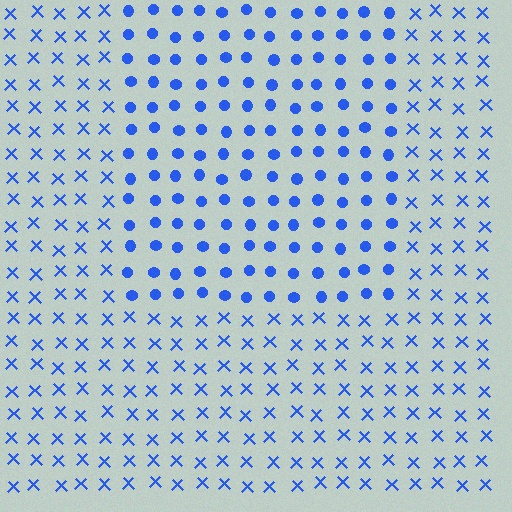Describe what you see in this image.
The image is filled with small blue elements arranged in a uniform grid. A rectangle-shaped region contains circles, while the surrounding area contains X marks. The boundary is defined purely by the change in element shape.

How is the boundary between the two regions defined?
The boundary is defined by a change in element shape: circles inside vs. X marks outside. All elements share the same color and spacing.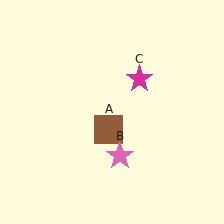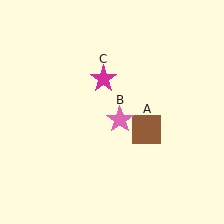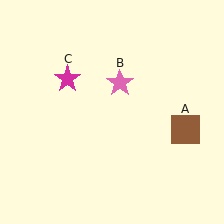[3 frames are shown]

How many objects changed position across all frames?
3 objects changed position: brown square (object A), pink star (object B), magenta star (object C).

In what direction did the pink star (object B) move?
The pink star (object B) moved up.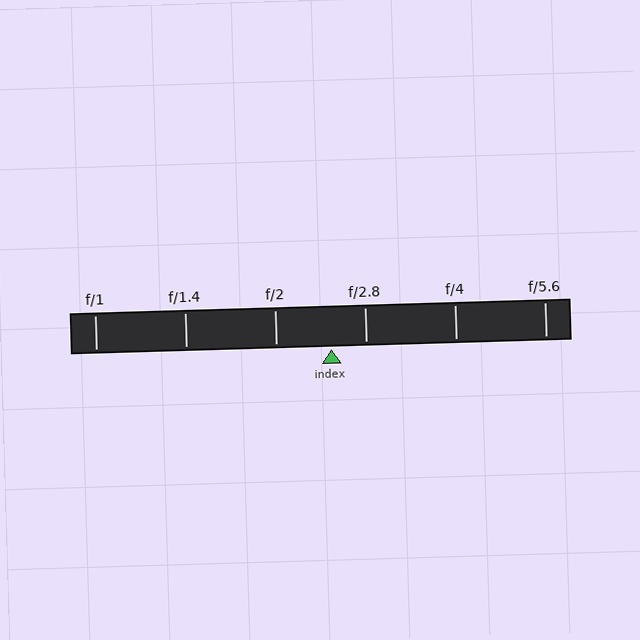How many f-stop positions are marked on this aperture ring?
There are 6 f-stop positions marked.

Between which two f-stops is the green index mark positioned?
The index mark is between f/2 and f/2.8.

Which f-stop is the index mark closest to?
The index mark is closest to f/2.8.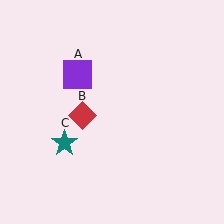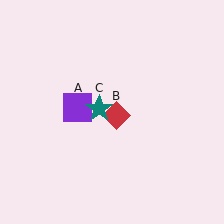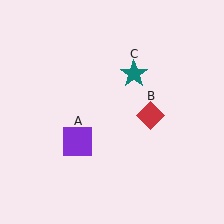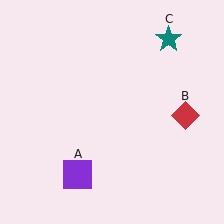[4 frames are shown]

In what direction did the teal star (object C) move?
The teal star (object C) moved up and to the right.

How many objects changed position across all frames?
3 objects changed position: purple square (object A), red diamond (object B), teal star (object C).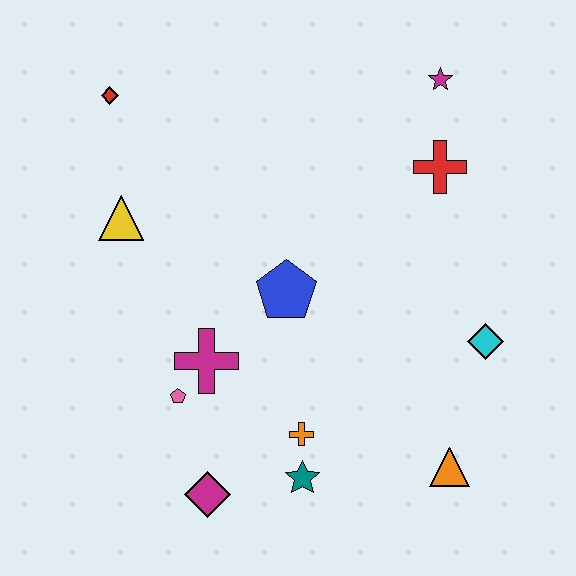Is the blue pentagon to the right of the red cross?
No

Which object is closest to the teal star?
The orange cross is closest to the teal star.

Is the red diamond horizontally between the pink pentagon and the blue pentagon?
No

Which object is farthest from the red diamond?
The orange triangle is farthest from the red diamond.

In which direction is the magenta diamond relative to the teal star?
The magenta diamond is to the left of the teal star.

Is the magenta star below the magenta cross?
No